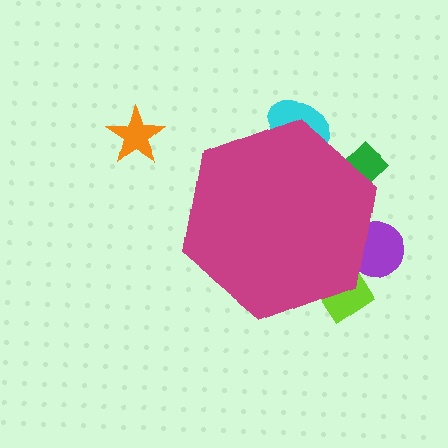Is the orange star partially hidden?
No, the orange star is fully visible.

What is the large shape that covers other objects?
A magenta hexagon.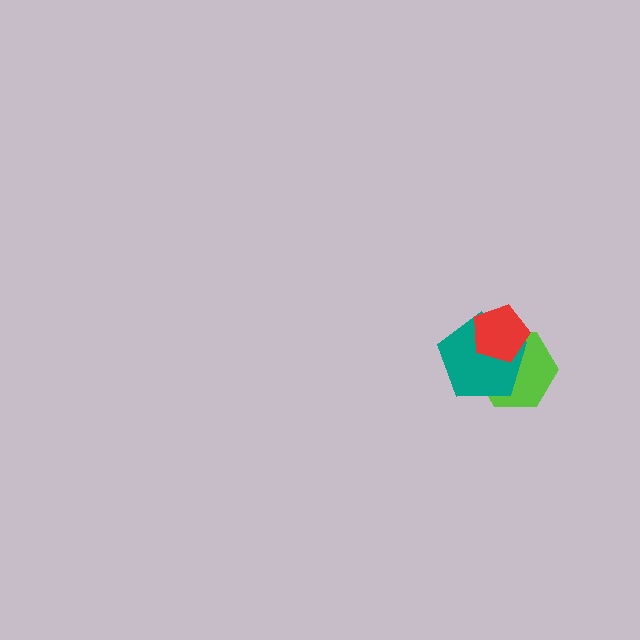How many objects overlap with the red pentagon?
2 objects overlap with the red pentagon.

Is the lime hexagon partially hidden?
Yes, it is partially covered by another shape.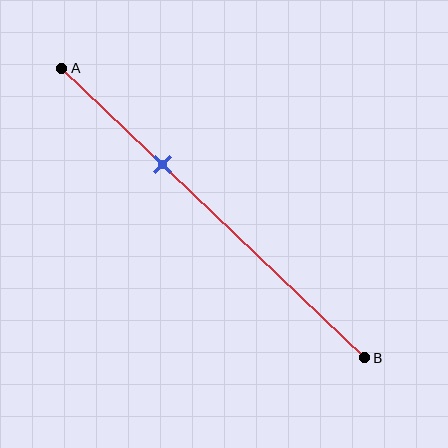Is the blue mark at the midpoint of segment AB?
No, the mark is at about 35% from A, not at the 50% midpoint.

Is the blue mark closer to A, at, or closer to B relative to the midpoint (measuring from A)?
The blue mark is closer to point A than the midpoint of segment AB.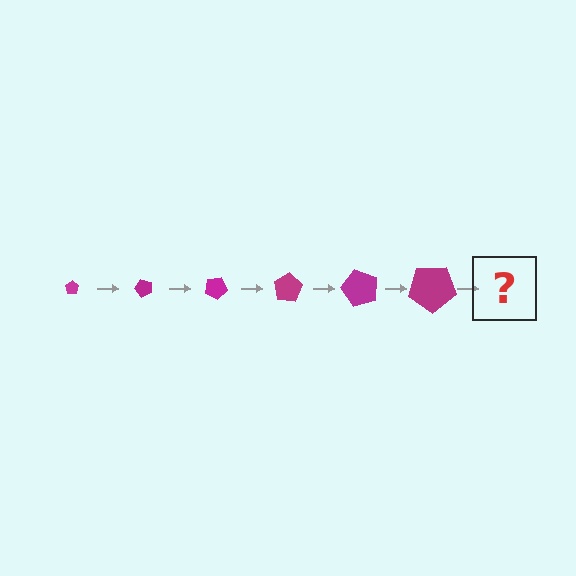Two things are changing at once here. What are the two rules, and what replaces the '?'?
The two rules are that the pentagon grows larger each step and it rotates 50 degrees each step. The '?' should be a pentagon, larger than the previous one and rotated 300 degrees from the start.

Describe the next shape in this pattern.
It should be a pentagon, larger than the previous one and rotated 300 degrees from the start.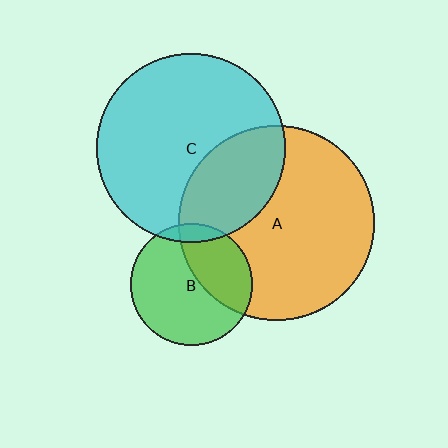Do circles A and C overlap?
Yes.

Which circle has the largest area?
Circle A (orange).